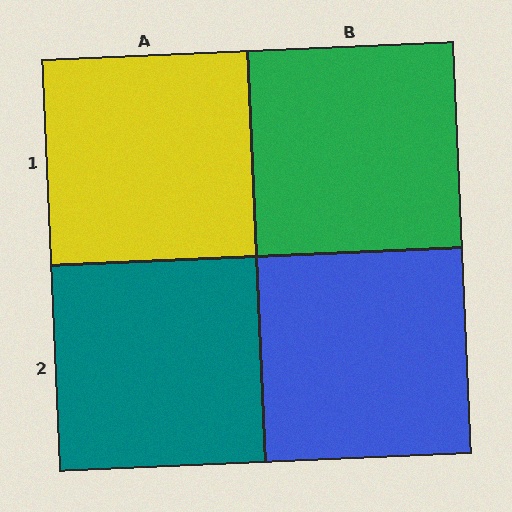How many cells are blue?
1 cell is blue.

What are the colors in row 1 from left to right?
Yellow, green.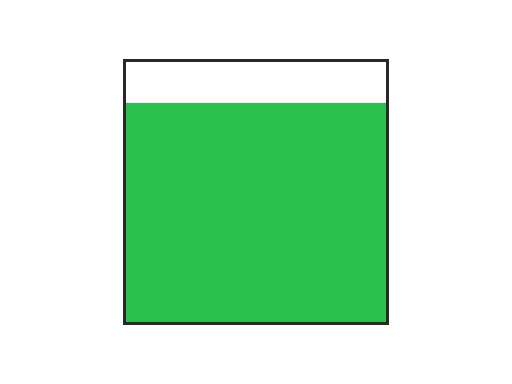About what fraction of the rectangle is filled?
About five sixths (5/6).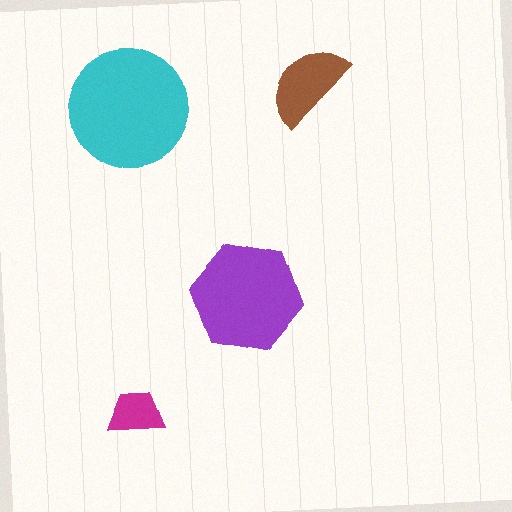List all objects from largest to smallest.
The cyan circle, the purple hexagon, the brown semicircle, the magenta trapezoid.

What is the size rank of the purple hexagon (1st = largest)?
2nd.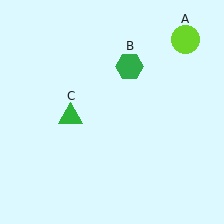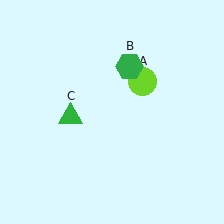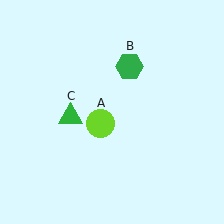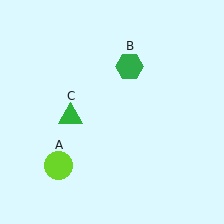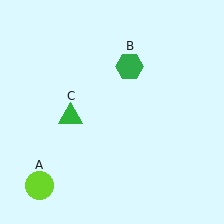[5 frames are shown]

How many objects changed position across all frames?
1 object changed position: lime circle (object A).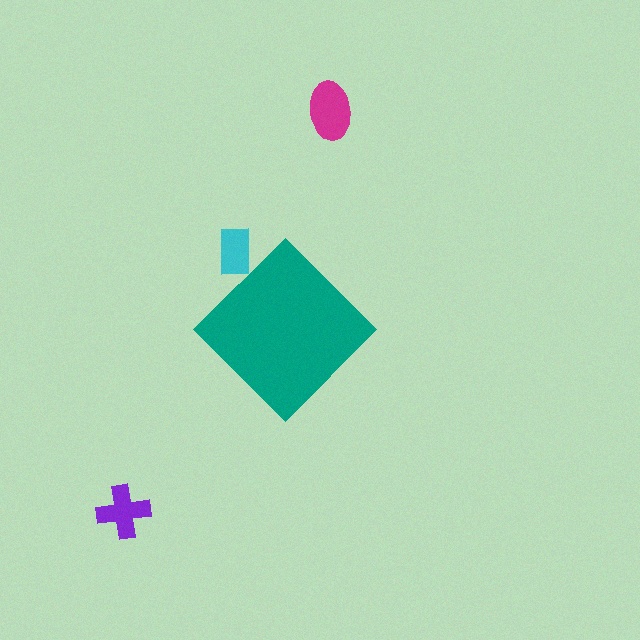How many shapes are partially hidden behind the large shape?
1 shape is partially hidden.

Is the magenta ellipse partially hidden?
No, the magenta ellipse is fully visible.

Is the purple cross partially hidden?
No, the purple cross is fully visible.